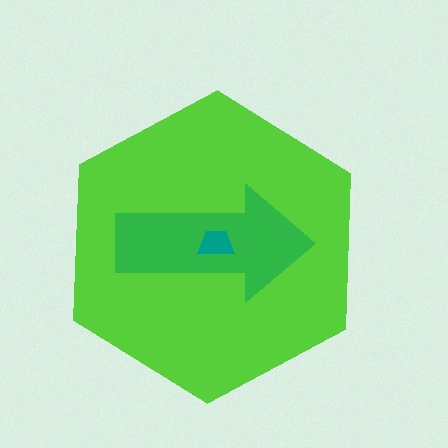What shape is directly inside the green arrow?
The teal trapezoid.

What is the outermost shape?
The lime hexagon.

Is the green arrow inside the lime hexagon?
Yes.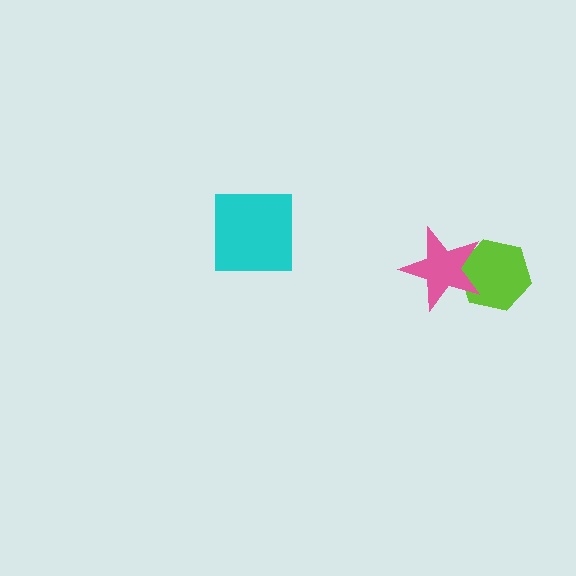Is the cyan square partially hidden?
No, no other shape covers it.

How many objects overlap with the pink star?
1 object overlaps with the pink star.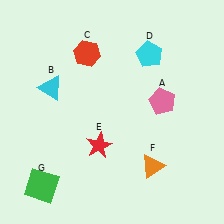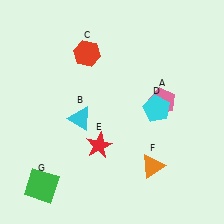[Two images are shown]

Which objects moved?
The objects that moved are: the cyan triangle (B), the cyan pentagon (D).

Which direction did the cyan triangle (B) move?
The cyan triangle (B) moved down.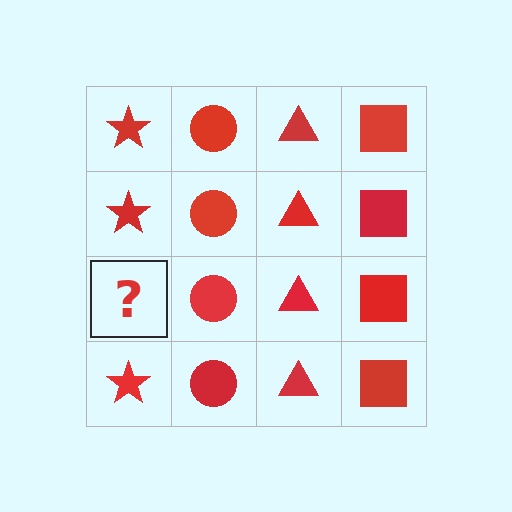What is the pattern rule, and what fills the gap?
The rule is that each column has a consistent shape. The gap should be filled with a red star.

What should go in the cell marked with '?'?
The missing cell should contain a red star.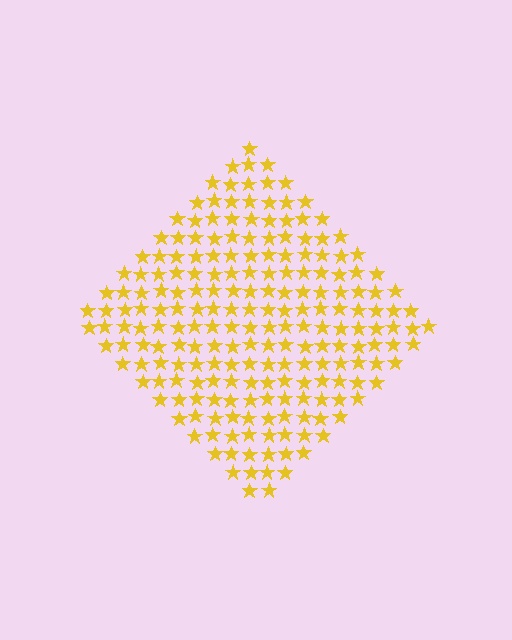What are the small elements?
The small elements are stars.